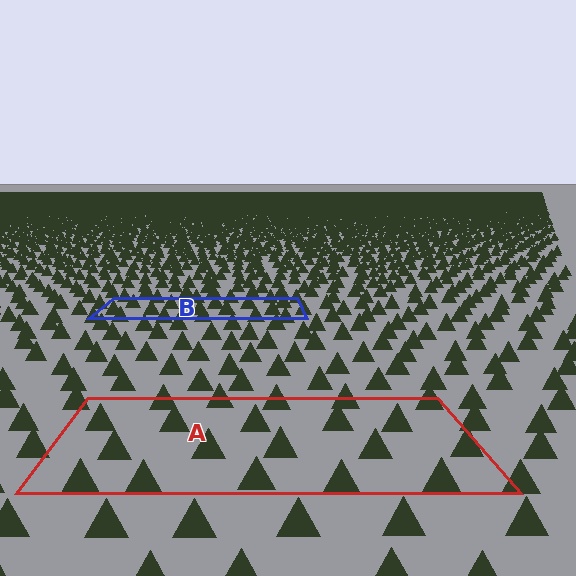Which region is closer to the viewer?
Region A is closer. The texture elements there are larger and more spread out.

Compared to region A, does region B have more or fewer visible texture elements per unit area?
Region B has more texture elements per unit area — they are packed more densely because it is farther away.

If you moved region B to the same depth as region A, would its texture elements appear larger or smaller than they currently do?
They would appear larger. At a closer depth, the same texture elements are projected at a bigger on-screen size.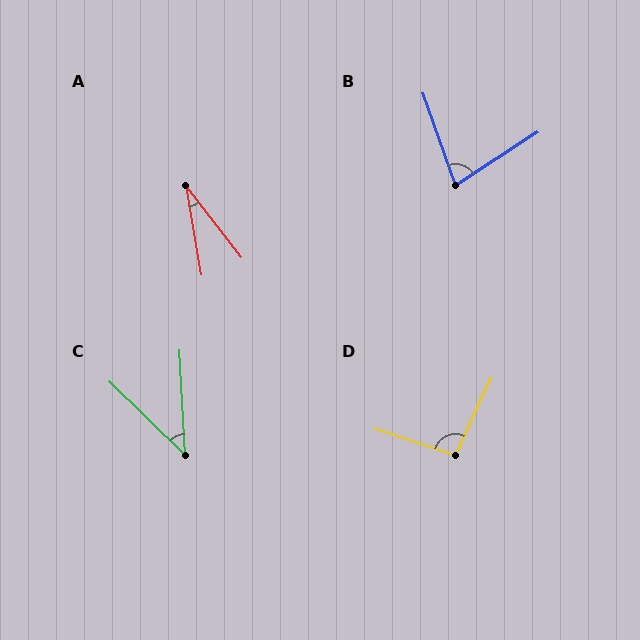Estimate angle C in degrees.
Approximately 43 degrees.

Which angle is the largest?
D, at approximately 96 degrees.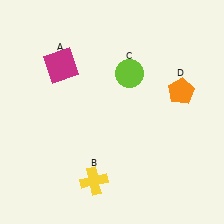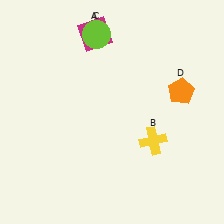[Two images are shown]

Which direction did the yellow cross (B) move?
The yellow cross (B) moved right.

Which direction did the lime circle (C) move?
The lime circle (C) moved up.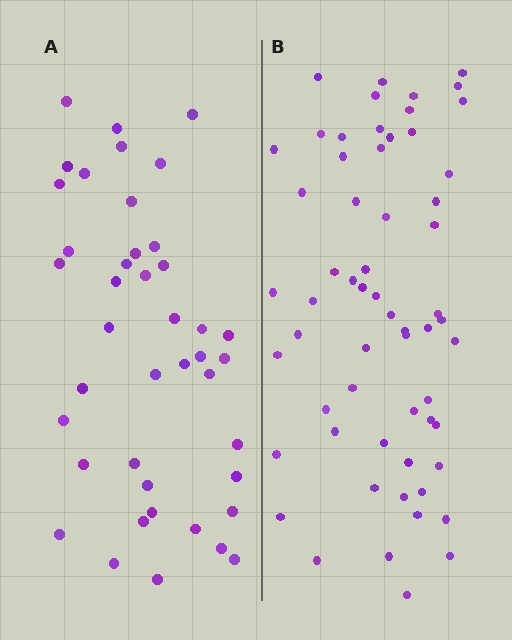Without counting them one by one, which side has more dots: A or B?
Region B (the right region) has more dots.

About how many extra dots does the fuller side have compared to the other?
Region B has approximately 20 more dots than region A.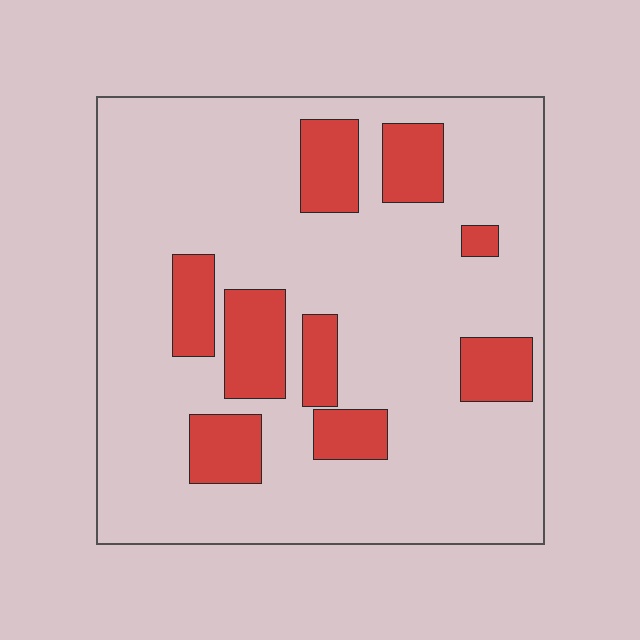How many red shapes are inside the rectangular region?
9.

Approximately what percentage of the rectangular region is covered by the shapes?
Approximately 20%.